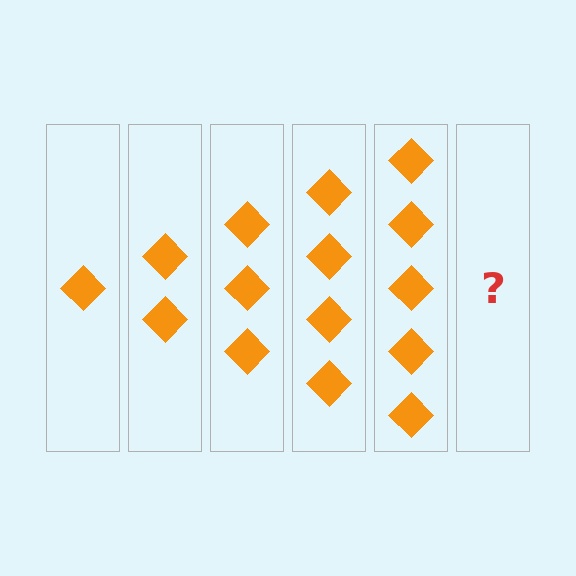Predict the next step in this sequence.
The next step is 6 diamonds.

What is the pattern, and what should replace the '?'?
The pattern is that each step adds one more diamond. The '?' should be 6 diamonds.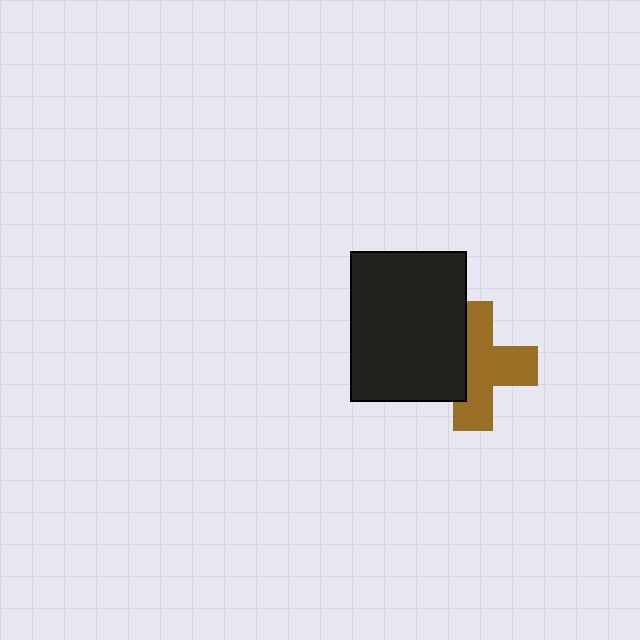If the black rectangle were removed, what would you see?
You would see the complete brown cross.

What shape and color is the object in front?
The object in front is a black rectangle.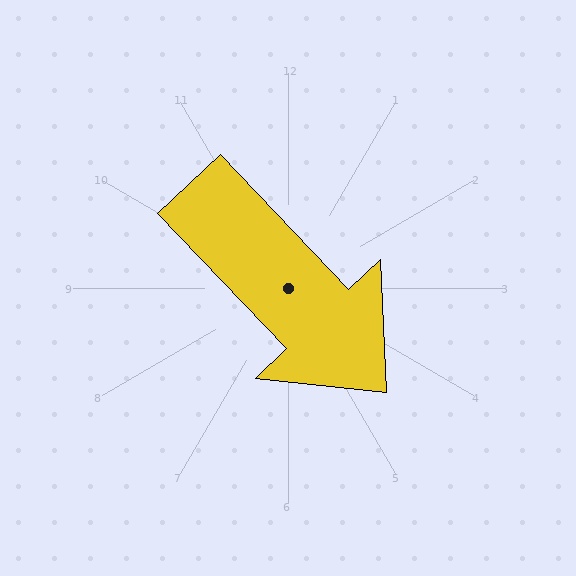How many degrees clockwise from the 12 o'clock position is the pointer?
Approximately 136 degrees.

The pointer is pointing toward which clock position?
Roughly 5 o'clock.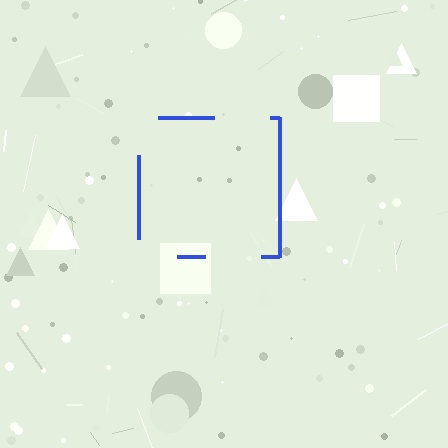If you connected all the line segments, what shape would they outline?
They would outline a square.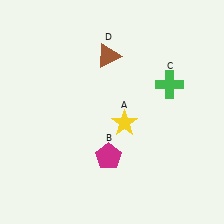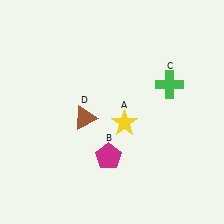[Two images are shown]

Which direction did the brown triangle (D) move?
The brown triangle (D) moved down.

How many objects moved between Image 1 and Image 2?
1 object moved between the two images.